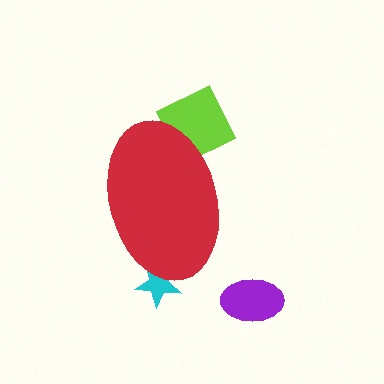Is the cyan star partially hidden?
Yes, the cyan star is partially hidden behind the red ellipse.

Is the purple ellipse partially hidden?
No, the purple ellipse is fully visible.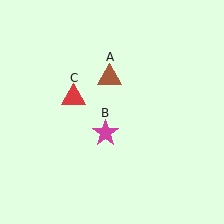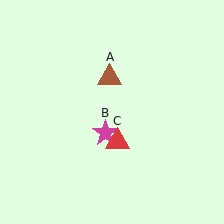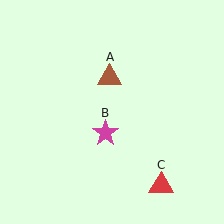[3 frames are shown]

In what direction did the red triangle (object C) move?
The red triangle (object C) moved down and to the right.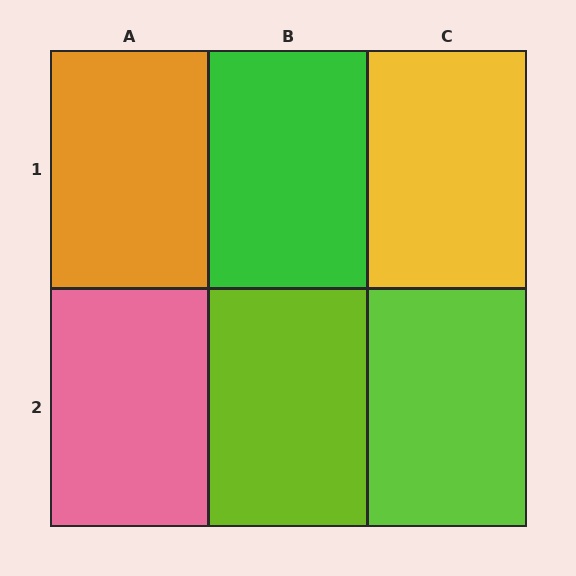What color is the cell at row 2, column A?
Pink.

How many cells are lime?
2 cells are lime.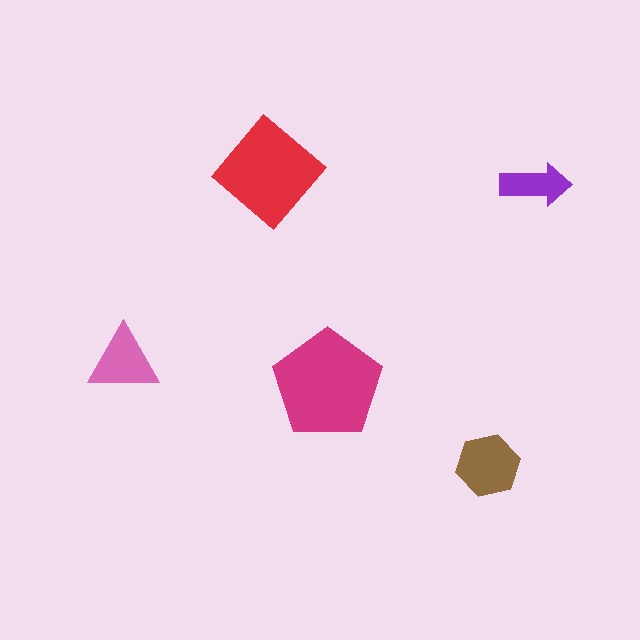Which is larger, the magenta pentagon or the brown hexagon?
The magenta pentagon.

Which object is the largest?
The magenta pentagon.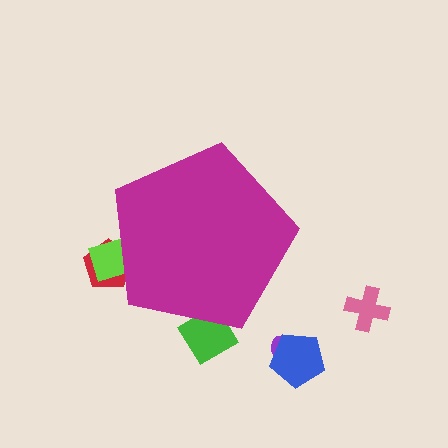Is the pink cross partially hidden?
No, the pink cross is fully visible.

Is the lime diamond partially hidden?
Yes, the lime diamond is partially hidden behind the magenta pentagon.